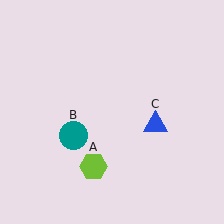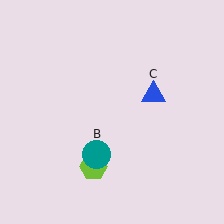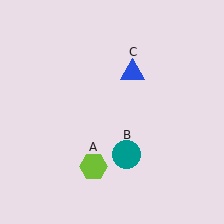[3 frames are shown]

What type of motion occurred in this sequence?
The teal circle (object B), blue triangle (object C) rotated counterclockwise around the center of the scene.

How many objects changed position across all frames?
2 objects changed position: teal circle (object B), blue triangle (object C).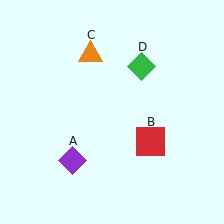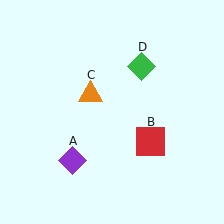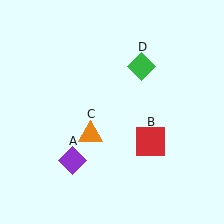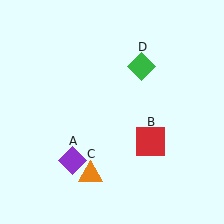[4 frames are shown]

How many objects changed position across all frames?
1 object changed position: orange triangle (object C).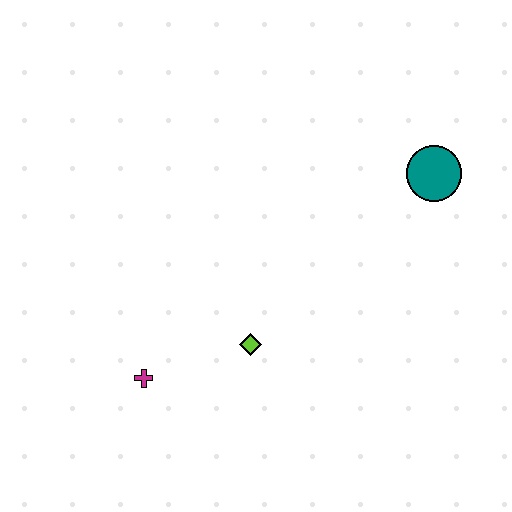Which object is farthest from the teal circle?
The magenta cross is farthest from the teal circle.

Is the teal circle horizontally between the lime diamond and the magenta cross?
No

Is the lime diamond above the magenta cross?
Yes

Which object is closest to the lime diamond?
The magenta cross is closest to the lime diamond.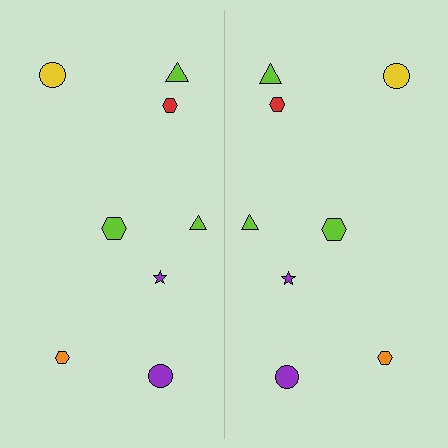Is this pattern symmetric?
Yes, this pattern has bilateral (reflection) symmetry.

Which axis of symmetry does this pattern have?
The pattern has a vertical axis of symmetry running through the center of the image.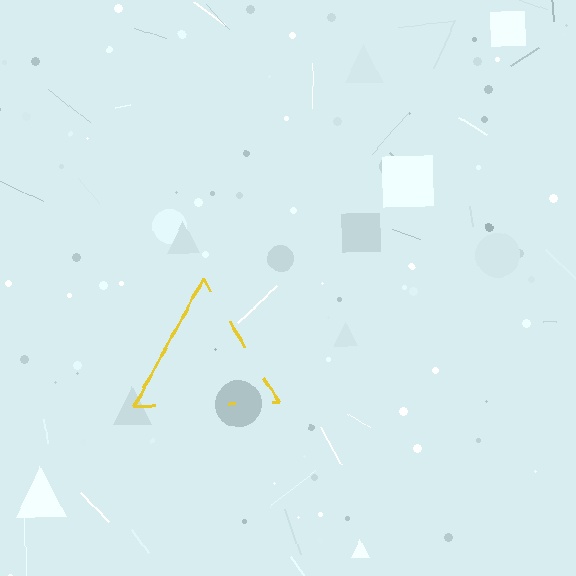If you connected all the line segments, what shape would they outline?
They would outline a triangle.